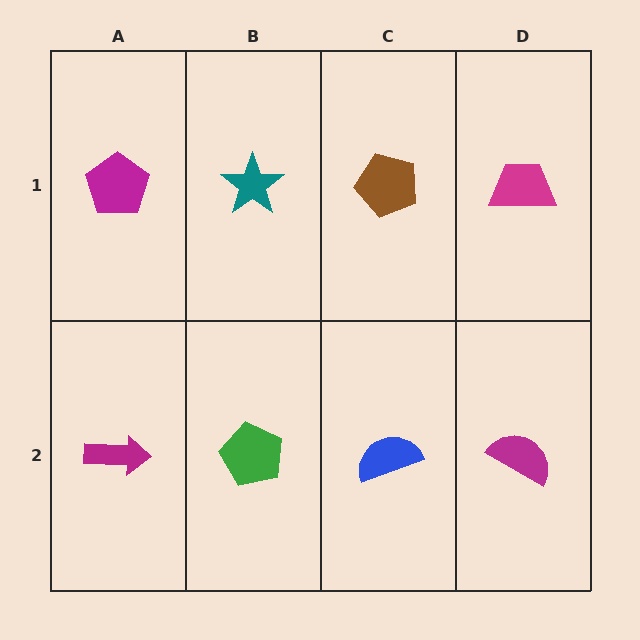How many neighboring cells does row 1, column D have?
2.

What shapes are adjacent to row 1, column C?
A blue semicircle (row 2, column C), a teal star (row 1, column B), a magenta trapezoid (row 1, column D).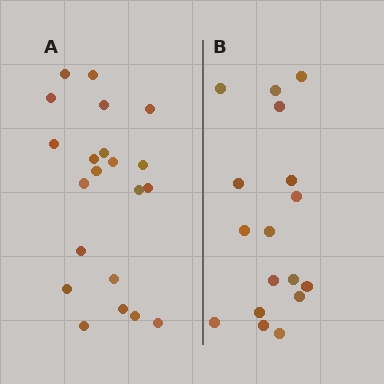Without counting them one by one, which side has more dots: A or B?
Region A (the left region) has more dots.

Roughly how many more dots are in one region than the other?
Region A has about 4 more dots than region B.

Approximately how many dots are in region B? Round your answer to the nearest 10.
About 20 dots. (The exact count is 17, which rounds to 20.)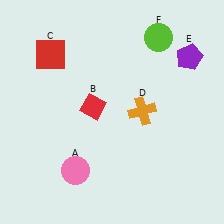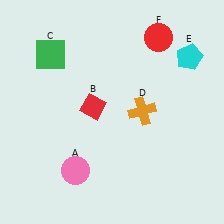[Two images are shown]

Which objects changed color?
C changed from red to green. E changed from purple to cyan. F changed from lime to red.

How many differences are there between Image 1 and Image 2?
There are 3 differences between the two images.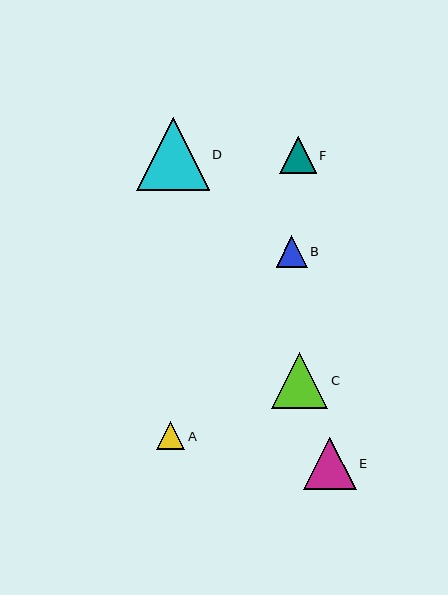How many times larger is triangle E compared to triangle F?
Triangle E is approximately 1.4 times the size of triangle F.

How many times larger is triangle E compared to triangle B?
Triangle E is approximately 1.7 times the size of triangle B.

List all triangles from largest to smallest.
From largest to smallest: D, C, E, F, B, A.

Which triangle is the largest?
Triangle D is the largest with a size of approximately 72 pixels.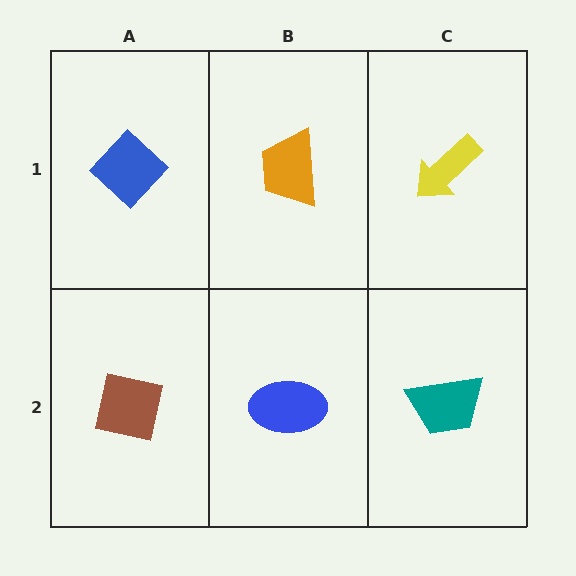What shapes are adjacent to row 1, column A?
A brown square (row 2, column A), an orange trapezoid (row 1, column B).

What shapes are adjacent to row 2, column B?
An orange trapezoid (row 1, column B), a brown square (row 2, column A), a teal trapezoid (row 2, column C).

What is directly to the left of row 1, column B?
A blue diamond.